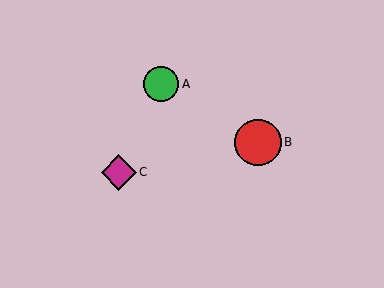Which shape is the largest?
The red circle (labeled B) is the largest.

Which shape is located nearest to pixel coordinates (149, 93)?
The green circle (labeled A) at (161, 84) is nearest to that location.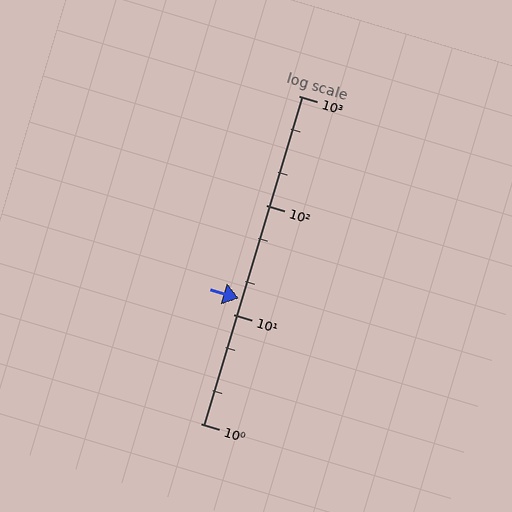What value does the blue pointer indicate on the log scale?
The pointer indicates approximately 14.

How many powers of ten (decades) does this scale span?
The scale spans 3 decades, from 1 to 1000.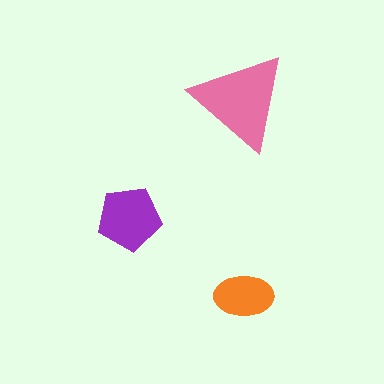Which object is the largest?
The pink triangle.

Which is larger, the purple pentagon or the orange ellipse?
The purple pentagon.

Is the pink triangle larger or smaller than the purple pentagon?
Larger.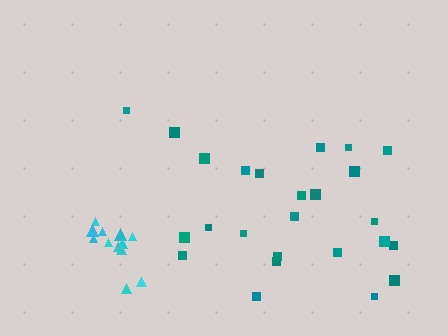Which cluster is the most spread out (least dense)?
Teal.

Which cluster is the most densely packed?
Cyan.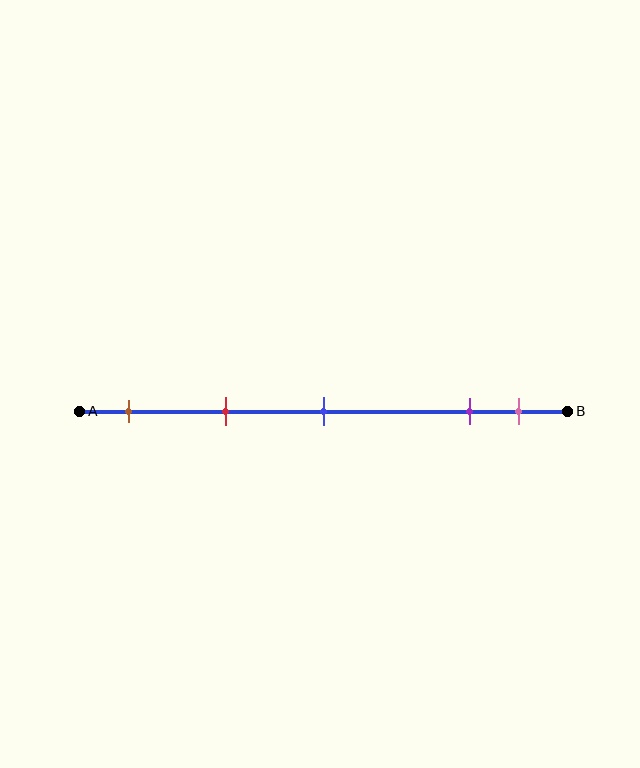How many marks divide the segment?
There are 5 marks dividing the segment.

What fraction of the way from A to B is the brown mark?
The brown mark is approximately 10% (0.1) of the way from A to B.